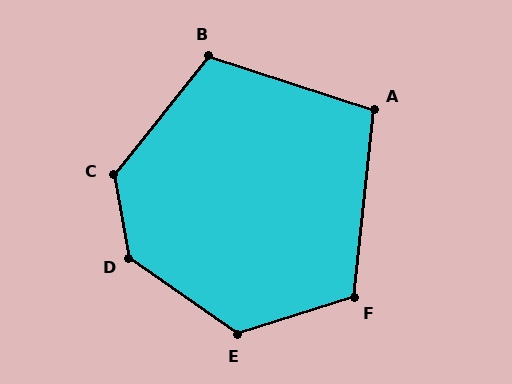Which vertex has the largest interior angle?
D, at approximately 135 degrees.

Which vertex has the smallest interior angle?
A, at approximately 102 degrees.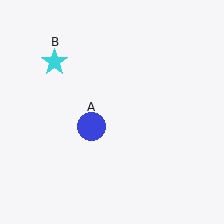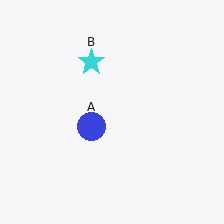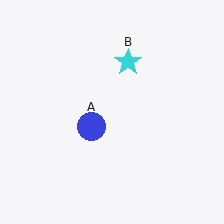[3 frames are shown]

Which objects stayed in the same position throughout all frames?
Blue circle (object A) remained stationary.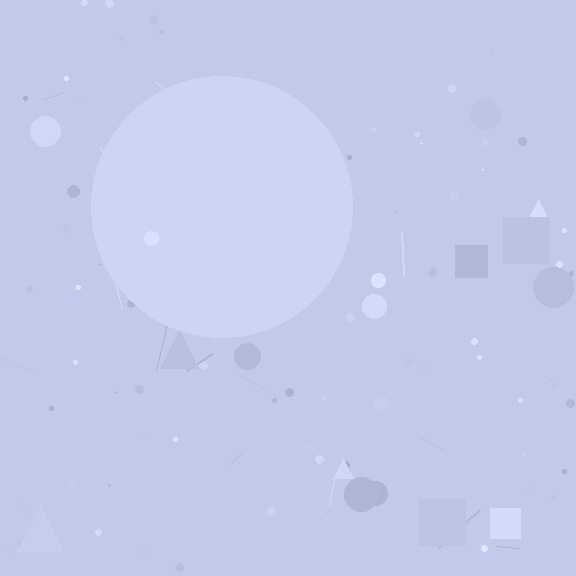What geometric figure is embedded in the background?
A circle is embedded in the background.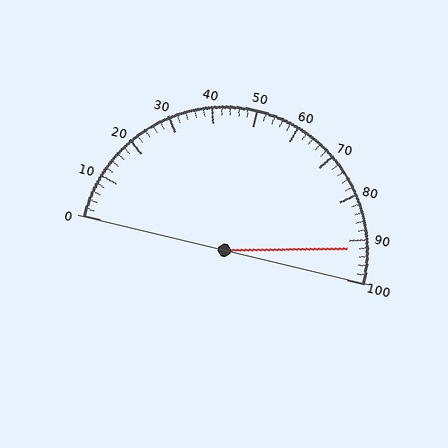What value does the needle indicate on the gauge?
The needle indicates approximately 92.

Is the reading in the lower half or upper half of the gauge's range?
The reading is in the upper half of the range (0 to 100).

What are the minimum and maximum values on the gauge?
The gauge ranges from 0 to 100.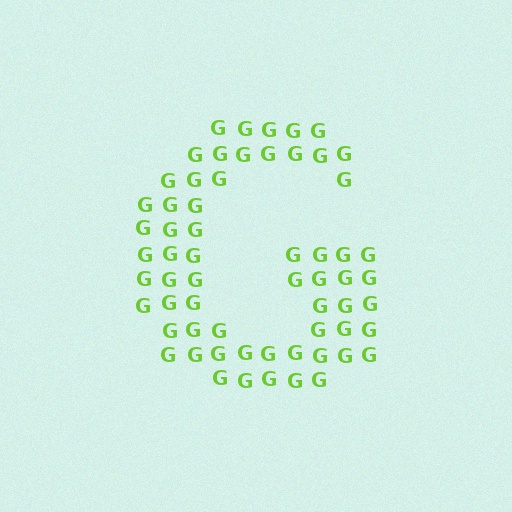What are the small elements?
The small elements are letter G's.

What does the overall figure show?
The overall figure shows the letter G.